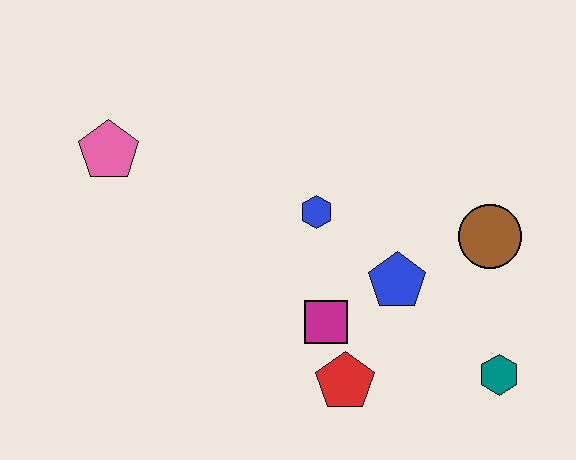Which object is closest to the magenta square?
The red pentagon is closest to the magenta square.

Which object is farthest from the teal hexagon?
The pink pentagon is farthest from the teal hexagon.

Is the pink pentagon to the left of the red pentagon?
Yes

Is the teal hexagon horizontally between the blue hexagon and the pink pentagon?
No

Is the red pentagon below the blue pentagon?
Yes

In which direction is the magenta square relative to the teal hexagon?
The magenta square is to the left of the teal hexagon.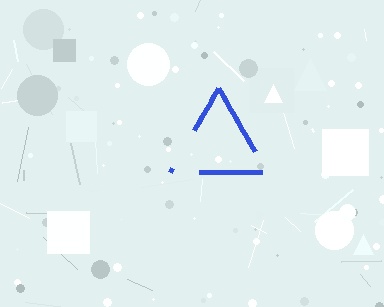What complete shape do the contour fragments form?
The contour fragments form a triangle.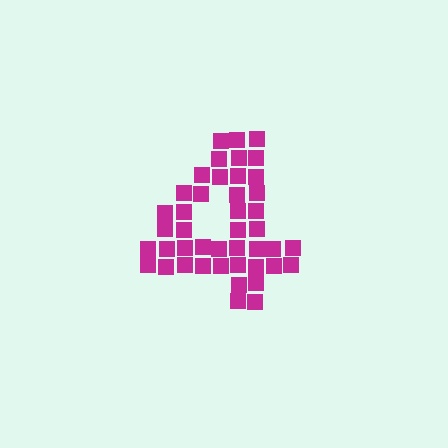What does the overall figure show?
The overall figure shows the digit 4.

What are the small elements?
The small elements are squares.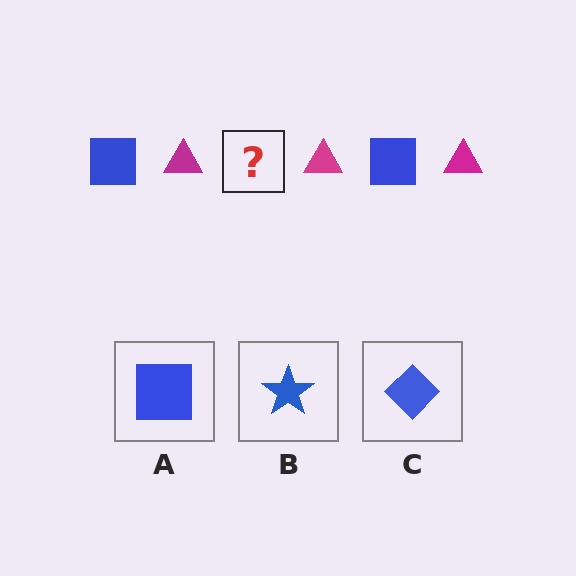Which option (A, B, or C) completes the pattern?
A.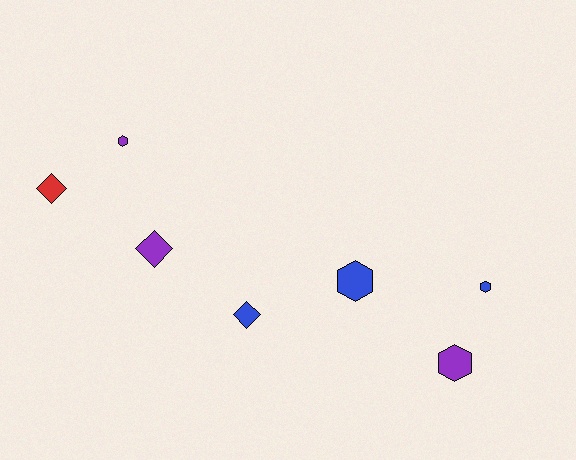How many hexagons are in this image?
There are 4 hexagons.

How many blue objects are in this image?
There are 3 blue objects.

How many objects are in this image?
There are 7 objects.